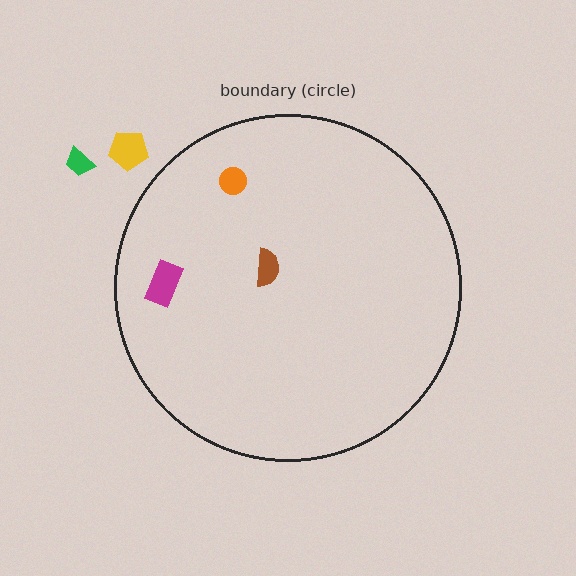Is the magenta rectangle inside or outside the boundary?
Inside.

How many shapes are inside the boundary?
3 inside, 2 outside.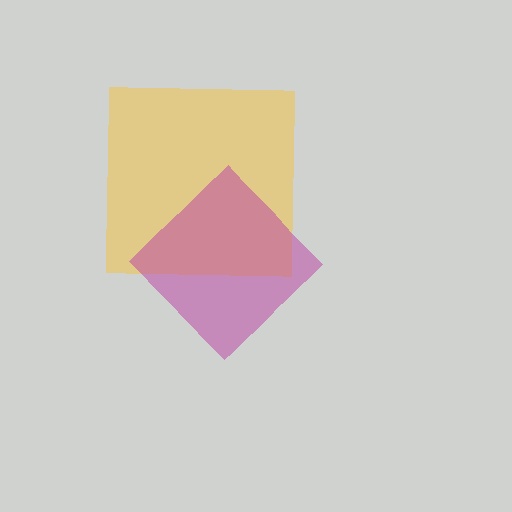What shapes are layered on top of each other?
The layered shapes are: a yellow square, a magenta diamond.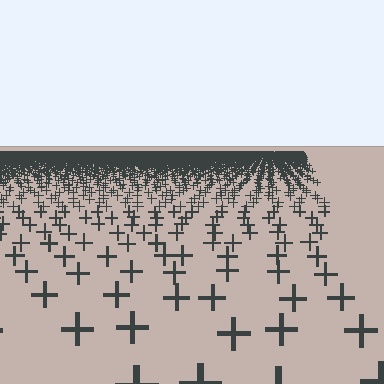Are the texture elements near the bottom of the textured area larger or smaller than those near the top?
Larger. Near the bottom, elements are closer to the viewer and appear at a bigger on-screen size.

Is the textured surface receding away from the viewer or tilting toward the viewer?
The surface is receding away from the viewer. Texture elements get smaller and denser toward the top.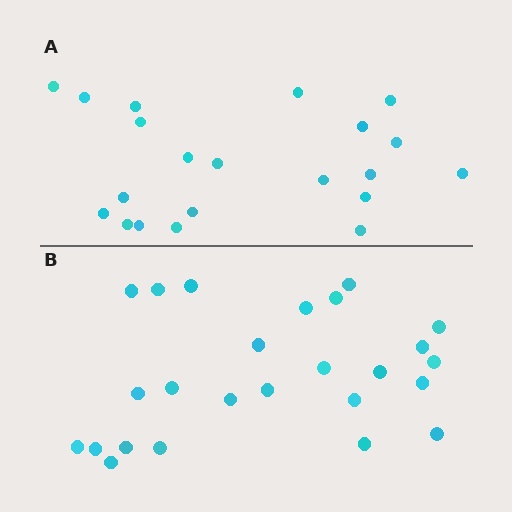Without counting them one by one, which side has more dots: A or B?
Region B (the bottom region) has more dots.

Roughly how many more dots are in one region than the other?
Region B has about 4 more dots than region A.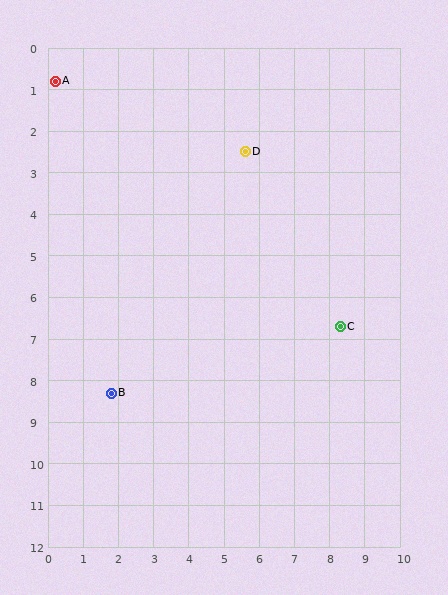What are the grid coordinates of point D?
Point D is at approximately (5.6, 2.5).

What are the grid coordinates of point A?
Point A is at approximately (0.2, 0.8).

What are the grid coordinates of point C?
Point C is at approximately (8.3, 6.7).